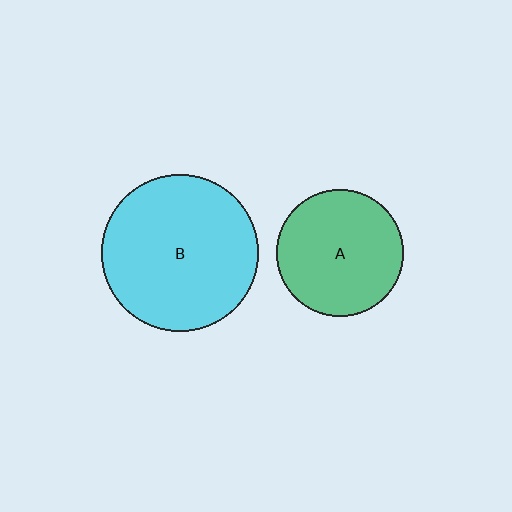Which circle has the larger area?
Circle B (cyan).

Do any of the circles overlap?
No, none of the circles overlap.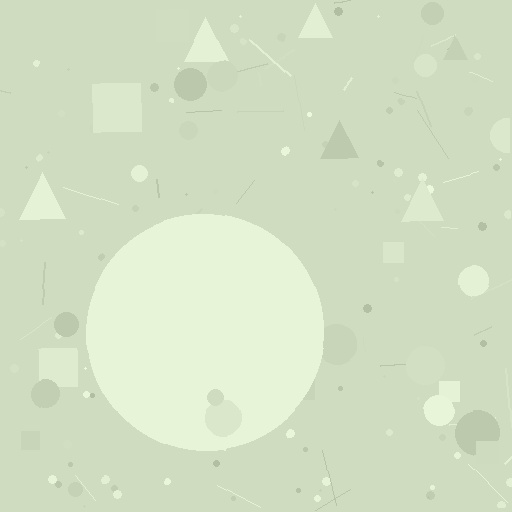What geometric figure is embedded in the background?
A circle is embedded in the background.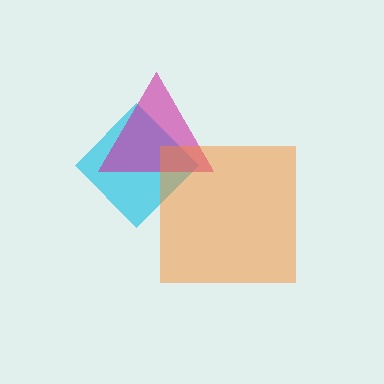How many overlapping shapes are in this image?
There are 3 overlapping shapes in the image.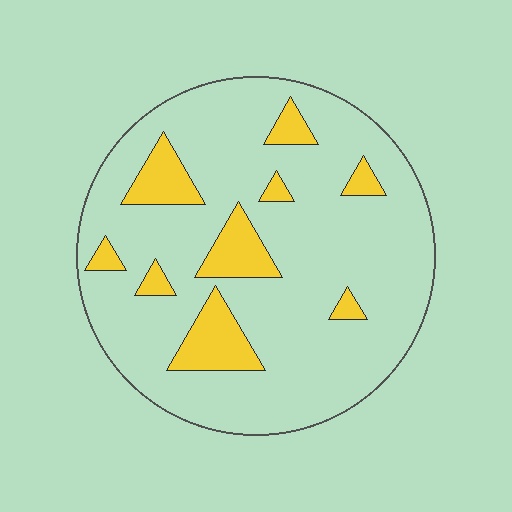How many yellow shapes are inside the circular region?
9.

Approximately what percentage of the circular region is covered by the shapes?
Approximately 15%.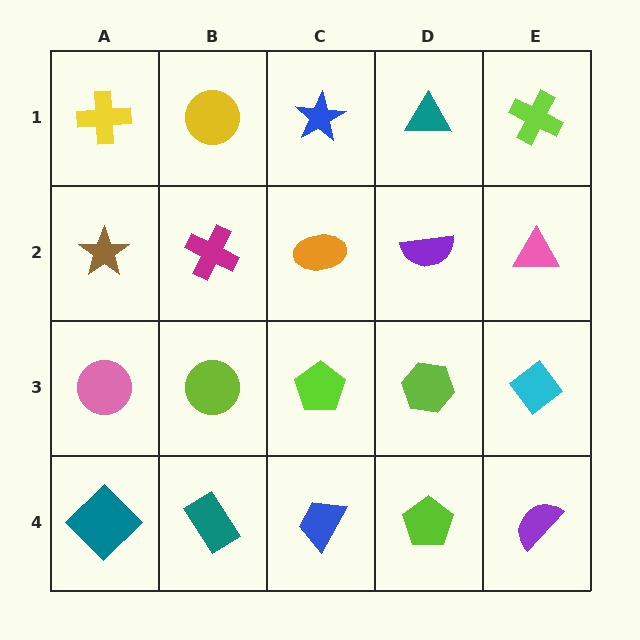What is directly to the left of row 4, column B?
A teal diamond.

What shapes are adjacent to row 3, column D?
A purple semicircle (row 2, column D), a lime pentagon (row 4, column D), a lime pentagon (row 3, column C), a cyan diamond (row 3, column E).